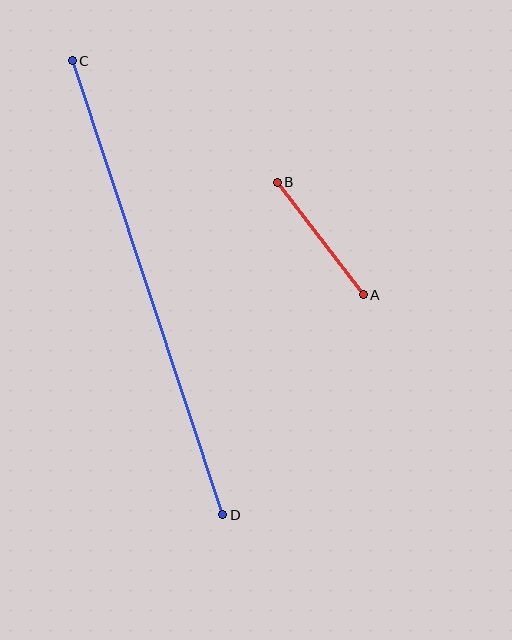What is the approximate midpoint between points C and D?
The midpoint is at approximately (148, 288) pixels.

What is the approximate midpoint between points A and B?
The midpoint is at approximately (320, 239) pixels.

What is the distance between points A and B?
The distance is approximately 142 pixels.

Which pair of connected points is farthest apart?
Points C and D are farthest apart.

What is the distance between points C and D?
The distance is approximately 478 pixels.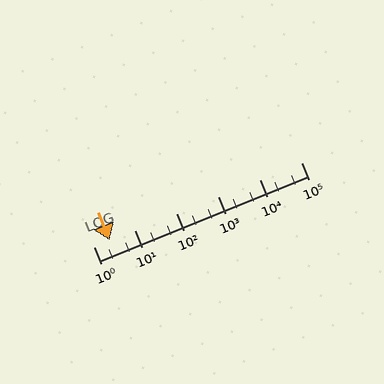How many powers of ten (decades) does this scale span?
The scale spans 5 decades, from 1 to 100000.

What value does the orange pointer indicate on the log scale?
The pointer indicates approximately 2.5.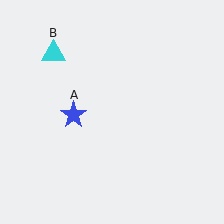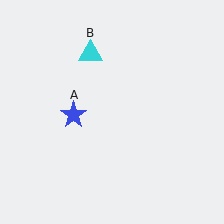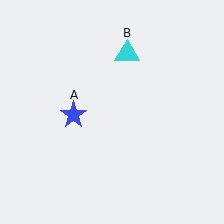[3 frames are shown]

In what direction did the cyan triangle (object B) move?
The cyan triangle (object B) moved right.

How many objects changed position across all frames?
1 object changed position: cyan triangle (object B).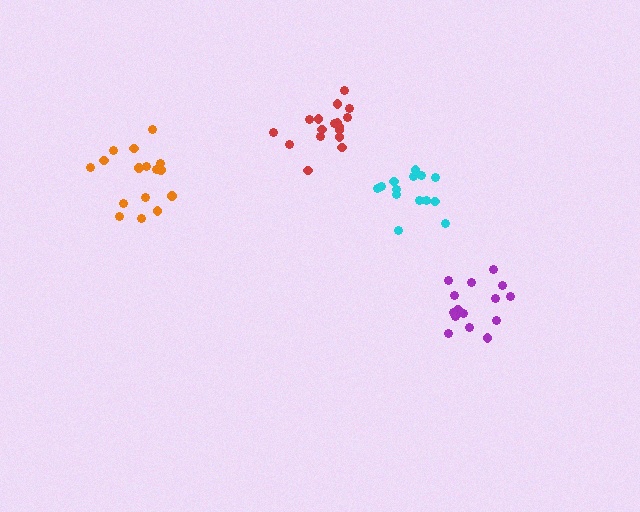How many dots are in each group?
Group 1: 17 dots, Group 2: 14 dots, Group 3: 15 dots, Group 4: 17 dots (63 total).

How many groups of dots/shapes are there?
There are 4 groups.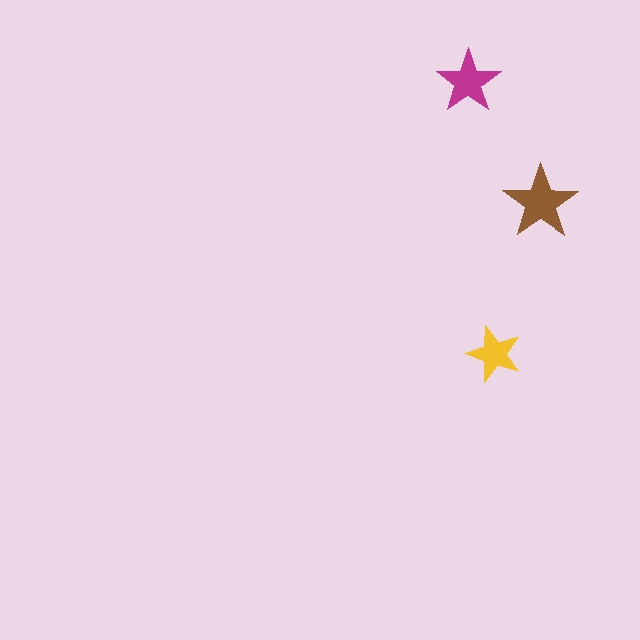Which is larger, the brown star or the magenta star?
The brown one.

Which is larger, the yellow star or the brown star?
The brown one.